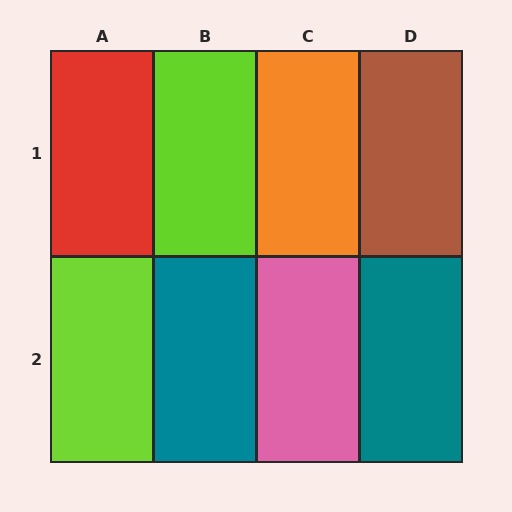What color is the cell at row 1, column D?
Brown.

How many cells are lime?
2 cells are lime.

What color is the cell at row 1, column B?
Lime.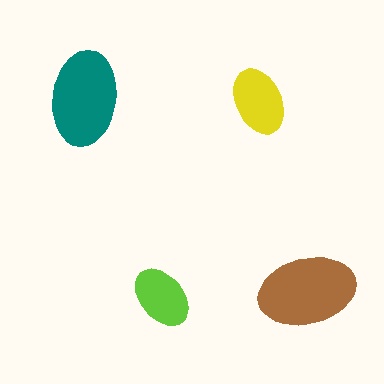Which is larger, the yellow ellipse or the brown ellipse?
The brown one.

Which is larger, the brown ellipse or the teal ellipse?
The brown one.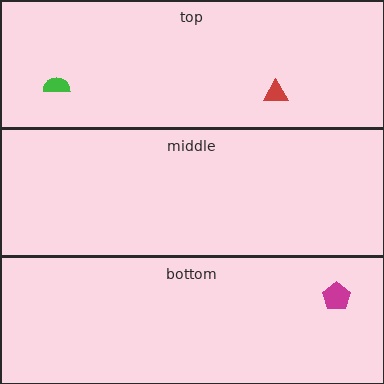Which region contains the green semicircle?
The top region.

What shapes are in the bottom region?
The magenta pentagon.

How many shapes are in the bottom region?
1.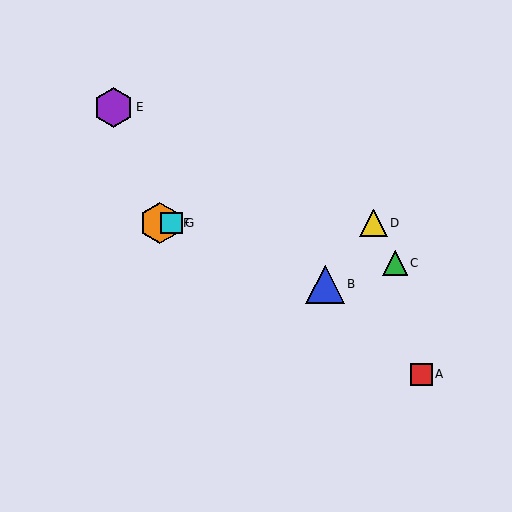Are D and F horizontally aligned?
Yes, both are at y≈223.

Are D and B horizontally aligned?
No, D is at y≈223 and B is at y≈284.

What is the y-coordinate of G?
Object G is at y≈223.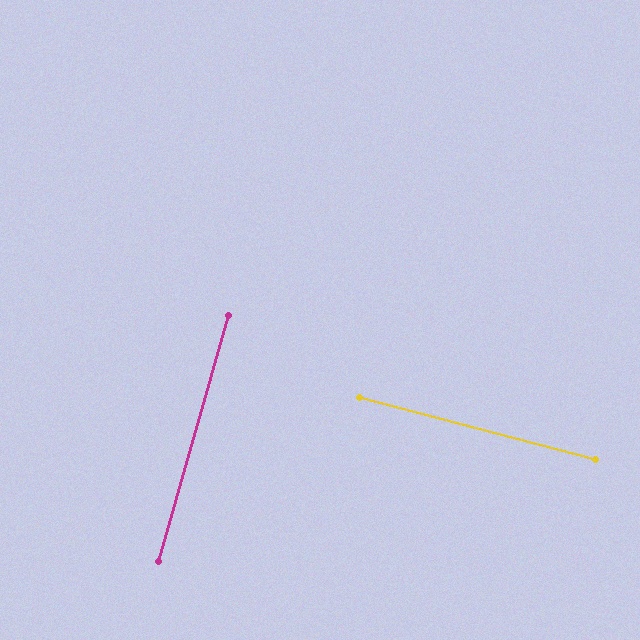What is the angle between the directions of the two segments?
Approximately 89 degrees.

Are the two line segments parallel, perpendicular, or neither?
Perpendicular — they meet at approximately 89°.